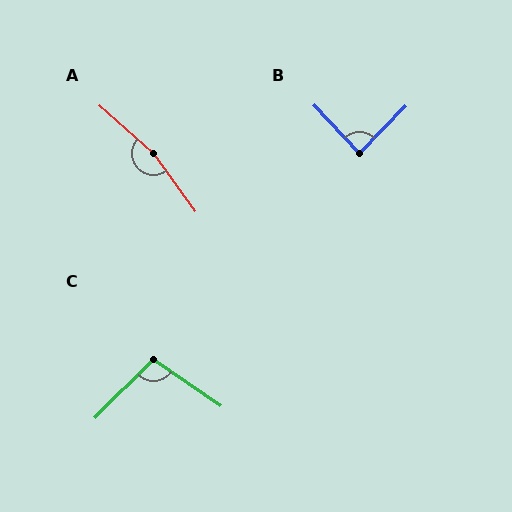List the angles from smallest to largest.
B (88°), C (101°), A (167°).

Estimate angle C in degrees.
Approximately 101 degrees.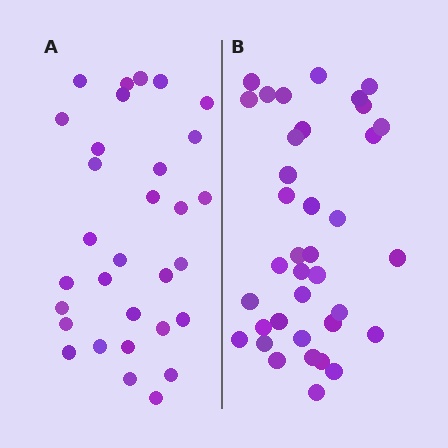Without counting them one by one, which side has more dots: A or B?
Region B (the right region) has more dots.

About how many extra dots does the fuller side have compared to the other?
Region B has about 6 more dots than region A.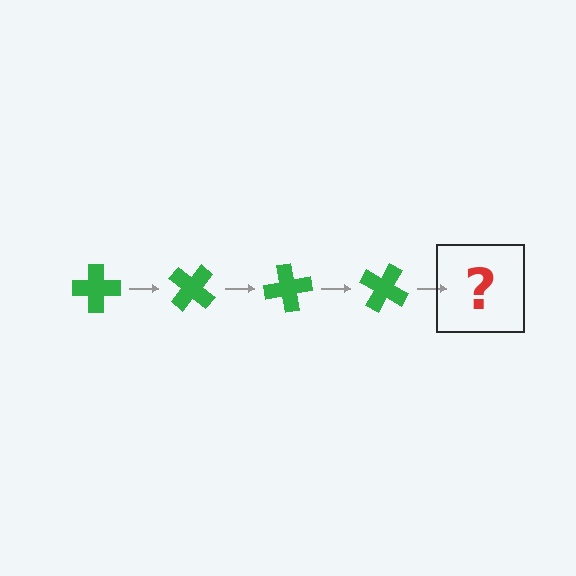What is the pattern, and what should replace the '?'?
The pattern is that the cross rotates 40 degrees each step. The '?' should be a green cross rotated 160 degrees.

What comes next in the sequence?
The next element should be a green cross rotated 160 degrees.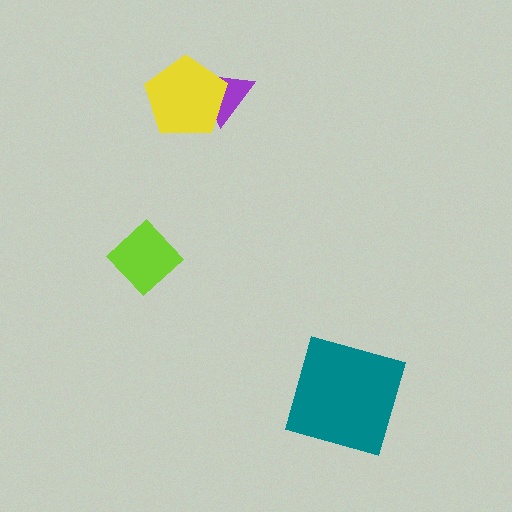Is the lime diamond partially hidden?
No, no other shape covers it.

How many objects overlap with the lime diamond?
0 objects overlap with the lime diamond.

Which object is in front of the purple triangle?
The yellow pentagon is in front of the purple triangle.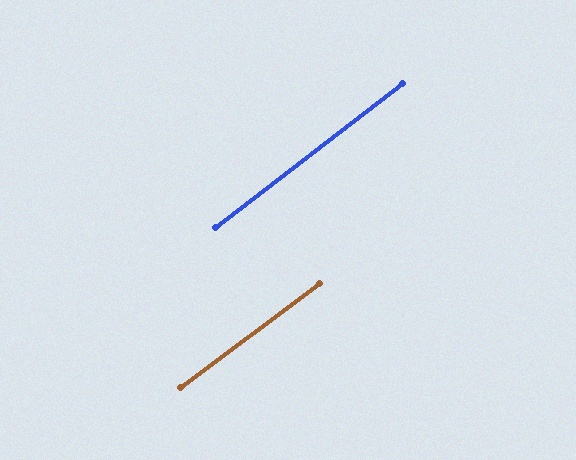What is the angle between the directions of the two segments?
Approximately 1 degree.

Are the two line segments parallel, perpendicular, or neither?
Parallel — their directions differ by only 0.6°.